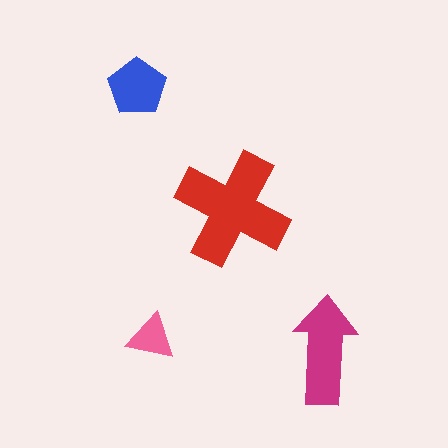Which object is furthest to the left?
The blue pentagon is leftmost.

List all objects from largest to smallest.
The red cross, the magenta arrow, the blue pentagon, the pink triangle.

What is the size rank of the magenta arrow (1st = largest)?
2nd.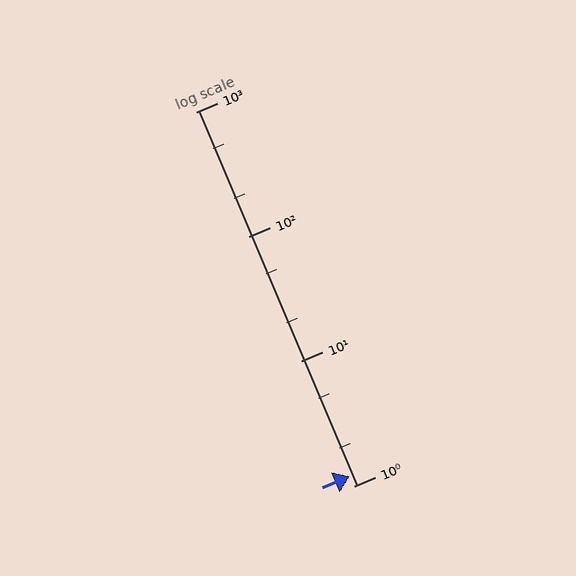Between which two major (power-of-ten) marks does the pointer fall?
The pointer is between 1 and 10.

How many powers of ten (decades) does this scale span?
The scale spans 3 decades, from 1 to 1000.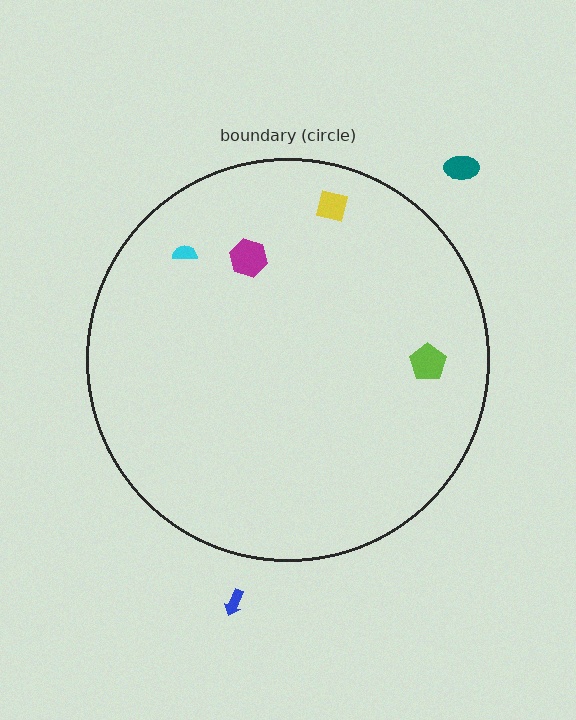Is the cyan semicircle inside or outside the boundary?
Inside.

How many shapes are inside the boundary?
4 inside, 2 outside.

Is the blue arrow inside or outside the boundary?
Outside.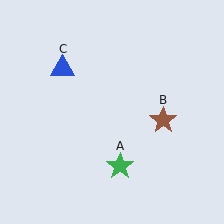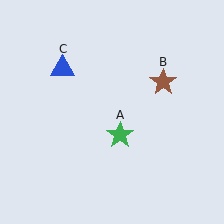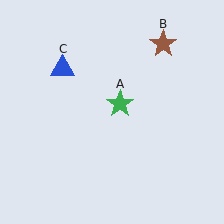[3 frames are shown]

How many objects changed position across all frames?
2 objects changed position: green star (object A), brown star (object B).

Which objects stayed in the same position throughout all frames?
Blue triangle (object C) remained stationary.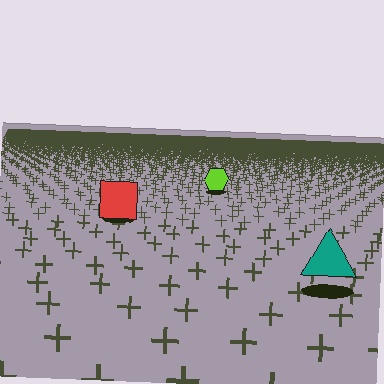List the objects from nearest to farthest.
From nearest to farthest: the teal triangle, the red square, the lime hexagon.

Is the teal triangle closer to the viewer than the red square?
Yes. The teal triangle is closer — you can tell from the texture gradient: the ground texture is coarser near it.